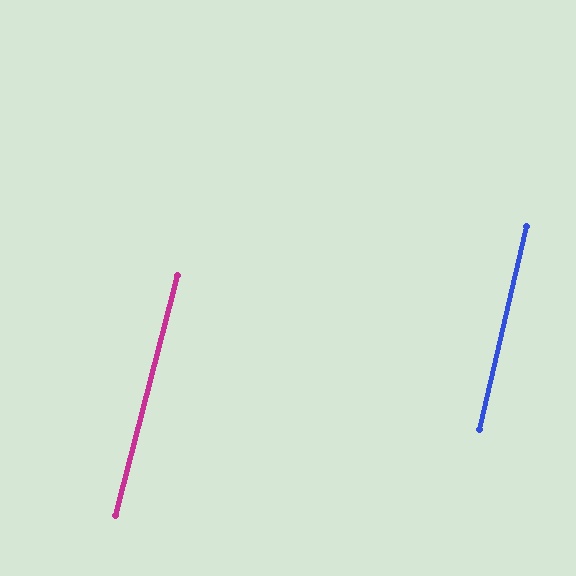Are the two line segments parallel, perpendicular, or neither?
Parallel — their directions differ by only 1.5°.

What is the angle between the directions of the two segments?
Approximately 1 degree.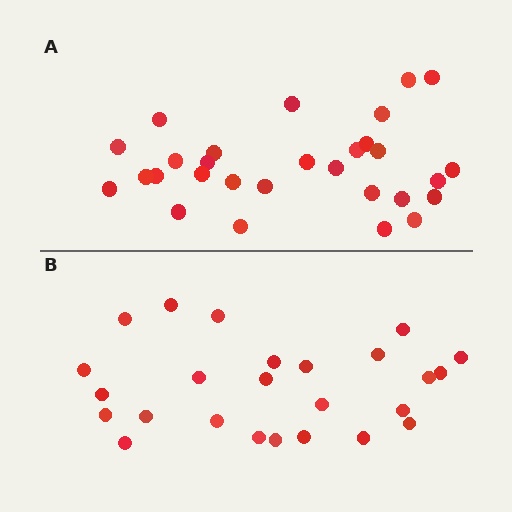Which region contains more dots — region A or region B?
Region A (the top region) has more dots.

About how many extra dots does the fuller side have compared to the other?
Region A has about 4 more dots than region B.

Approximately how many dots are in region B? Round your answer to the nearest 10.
About 20 dots. (The exact count is 25, which rounds to 20.)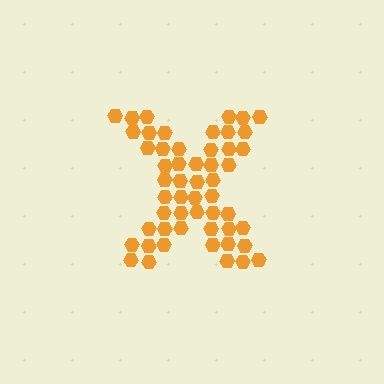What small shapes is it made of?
It is made of small hexagons.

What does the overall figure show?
The overall figure shows the letter X.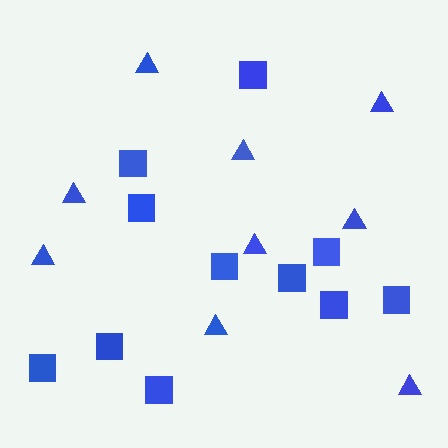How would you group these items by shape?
There are 2 groups: one group of squares (11) and one group of triangles (9).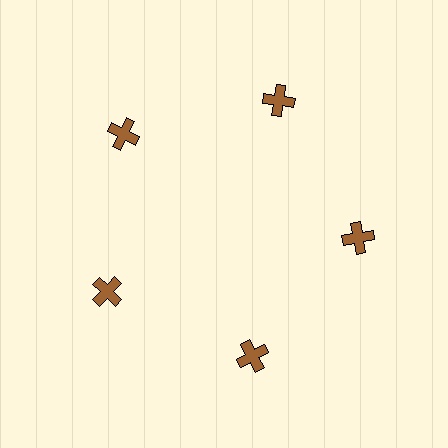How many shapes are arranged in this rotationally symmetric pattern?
There are 5 shapes, arranged in 5 groups of 1.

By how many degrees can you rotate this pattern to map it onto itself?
The pattern maps onto itself every 72 degrees of rotation.